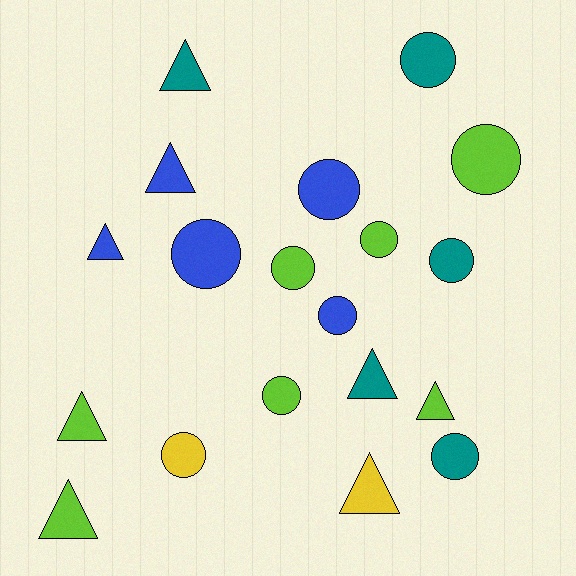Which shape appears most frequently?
Circle, with 11 objects.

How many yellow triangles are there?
There is 1 yellow triangle.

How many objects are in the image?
There are 19 objects.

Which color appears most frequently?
Lime, with 7 objects.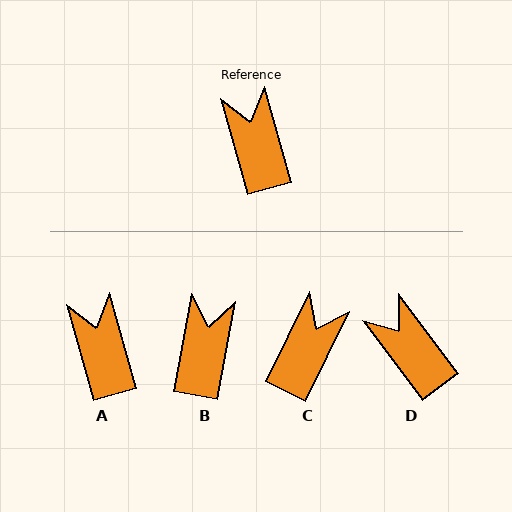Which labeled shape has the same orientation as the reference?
A.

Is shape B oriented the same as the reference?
No, it is off by about 26 degrees.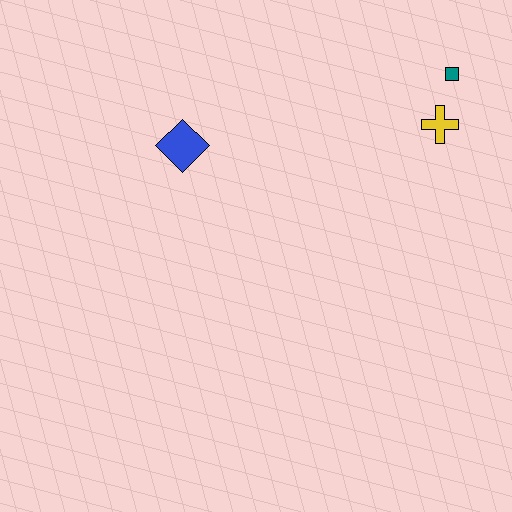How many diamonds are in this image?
There is 1 diamond.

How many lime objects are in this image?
There are no lime objects.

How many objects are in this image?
There are 3 objects.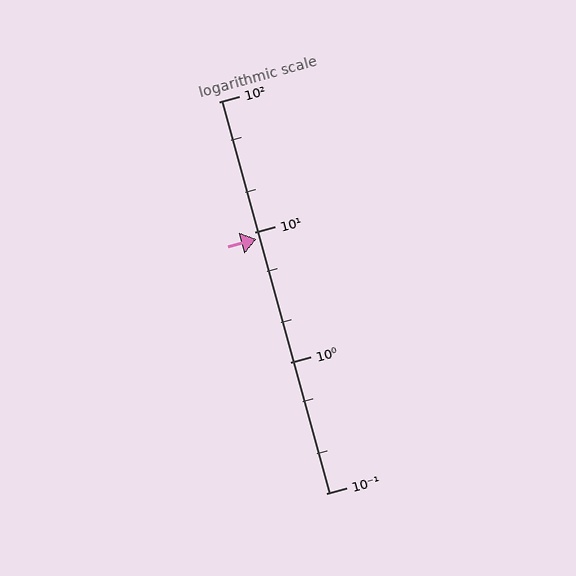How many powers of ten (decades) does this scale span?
The scale spans 3 decades, from 0.1 to 100.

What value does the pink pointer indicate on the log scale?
The pointer indicates approximately 8.8.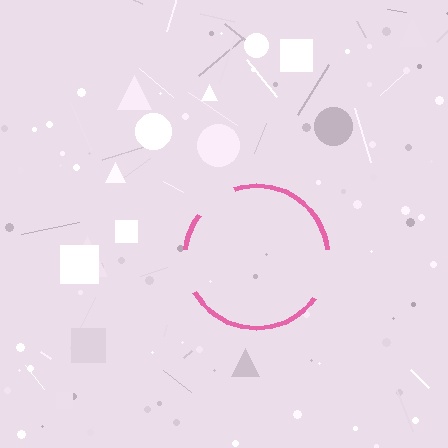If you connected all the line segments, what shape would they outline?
They would outline a circle.